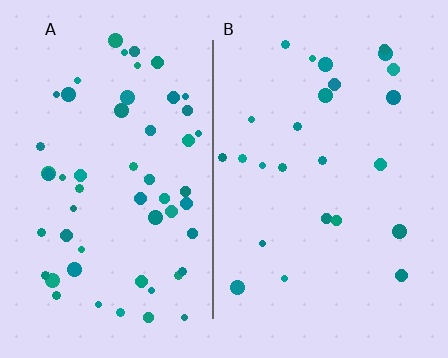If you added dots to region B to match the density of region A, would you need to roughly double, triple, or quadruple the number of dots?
Approximately double.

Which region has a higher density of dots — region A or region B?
A (the left).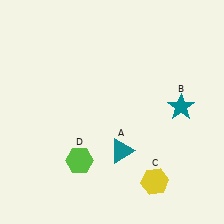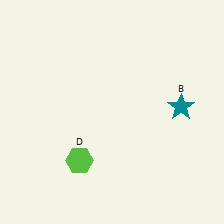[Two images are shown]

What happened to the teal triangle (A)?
The teal triangle (A) was removed in Image 2. It was in the bottom-right area of Image 1.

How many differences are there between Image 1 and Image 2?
There are 2 differences between the two images.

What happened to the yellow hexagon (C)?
The yellow hexagon (C) was removed in Image 2. It was in the bottom-right area of Image 1.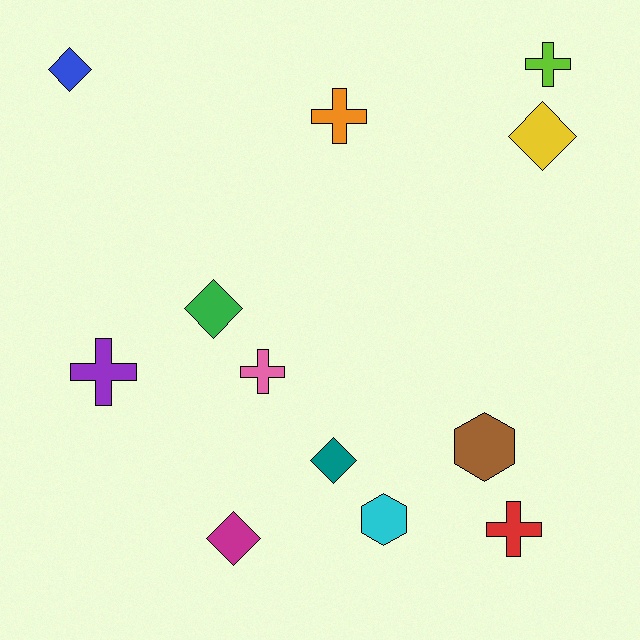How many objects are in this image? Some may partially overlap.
There are 12 objects.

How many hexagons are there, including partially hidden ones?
There are 2 hexagons.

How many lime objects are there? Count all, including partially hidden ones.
There is 1 lime object.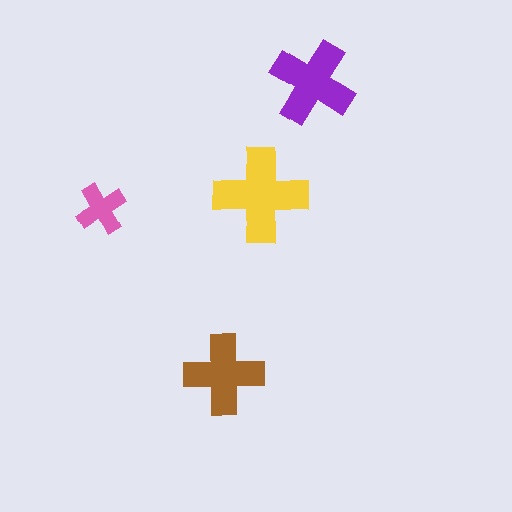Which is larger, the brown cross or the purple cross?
The purple one.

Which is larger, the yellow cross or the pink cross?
The yellow one.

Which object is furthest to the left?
The pink cross is leftmost.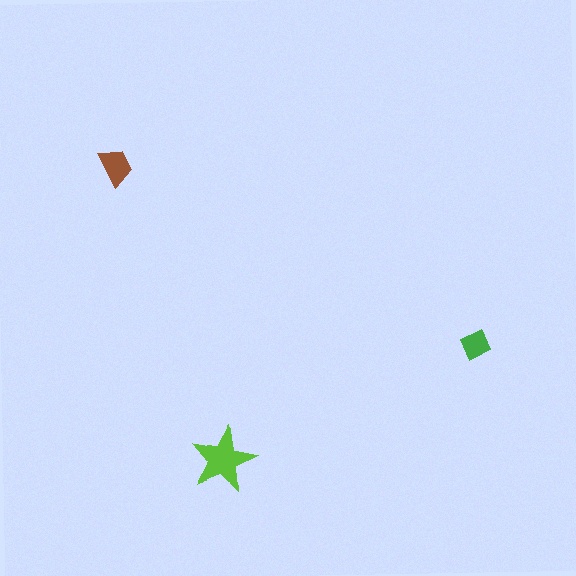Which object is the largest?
The lime star.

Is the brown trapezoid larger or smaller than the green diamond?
Larger.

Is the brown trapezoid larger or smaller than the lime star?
Smaller.